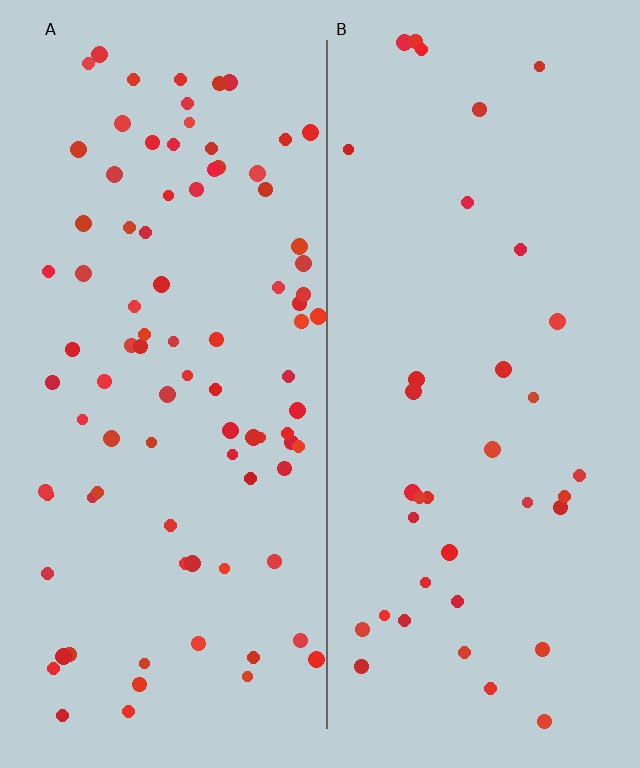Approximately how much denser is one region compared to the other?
Approximately 2.4× — region A over region B.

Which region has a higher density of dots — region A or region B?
A (the left).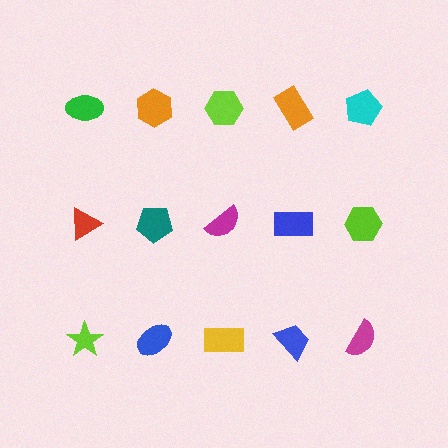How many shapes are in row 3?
5 shapes.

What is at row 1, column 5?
A cyan pentagon.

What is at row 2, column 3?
A magenta semicircle.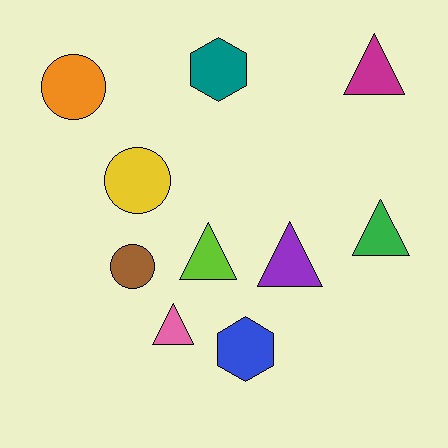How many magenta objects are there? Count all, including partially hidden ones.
There is 1 magenta object.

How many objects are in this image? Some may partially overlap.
There are 10 objects.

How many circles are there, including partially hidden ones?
There are 3 circles.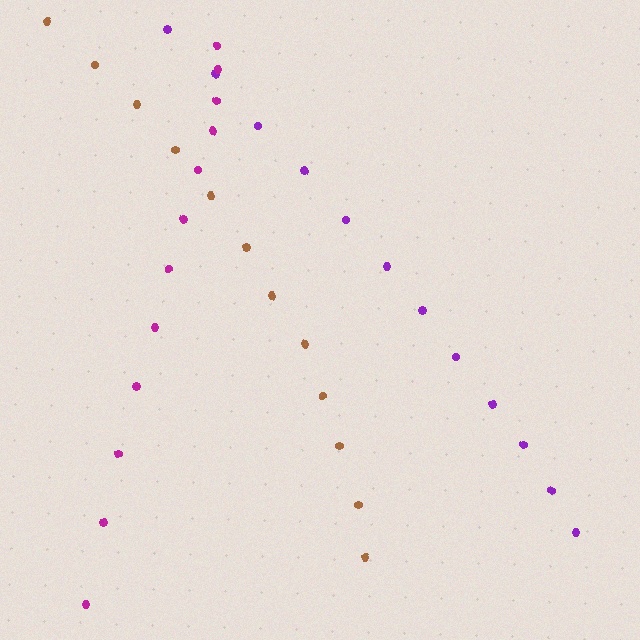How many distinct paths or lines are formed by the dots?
There are 3 distinct paths.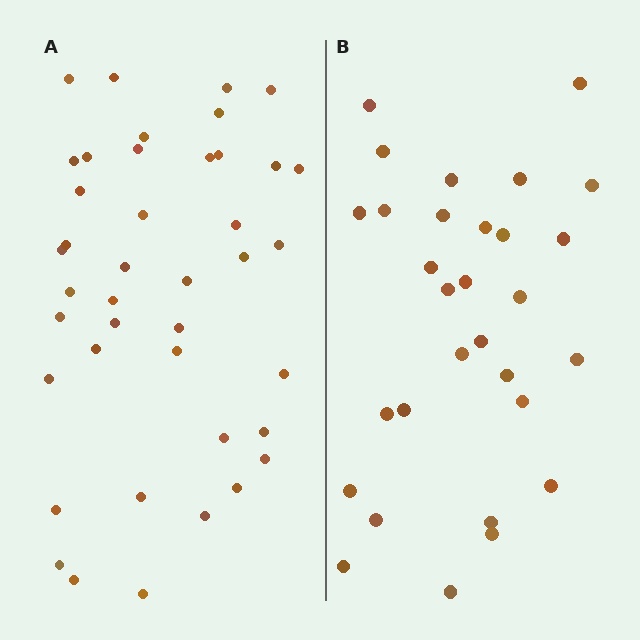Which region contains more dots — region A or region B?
Region A (the left region) has more dots.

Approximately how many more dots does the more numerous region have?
Region A has roughly 12 or so more dots than region B.